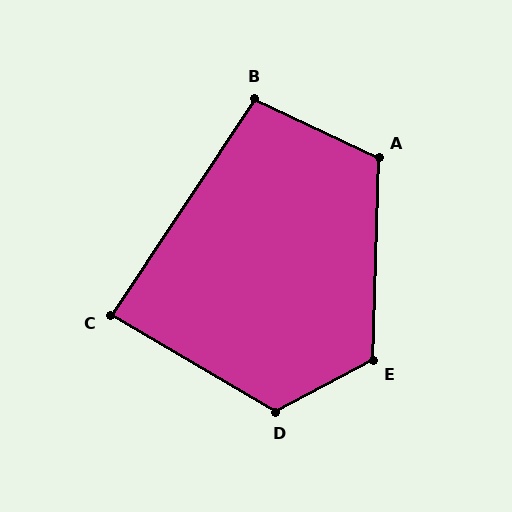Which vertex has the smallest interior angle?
C, at approximately 87 degrees.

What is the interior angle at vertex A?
Approximately 114 degrees (obtuse).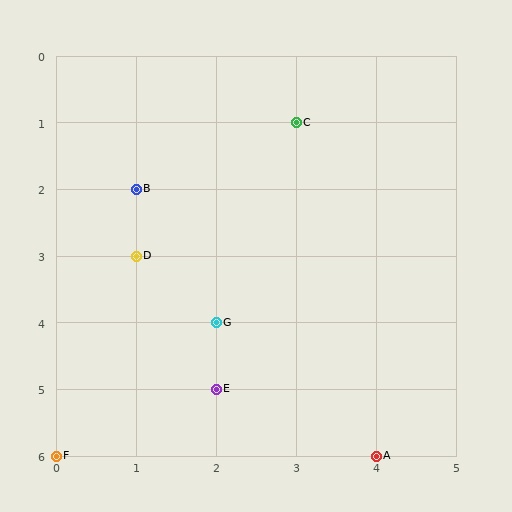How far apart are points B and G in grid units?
Points B and G are 1 column and 2 rows apart (about 2.2 grid units diagonally).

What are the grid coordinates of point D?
Point D is at grid coordinates (1, 3).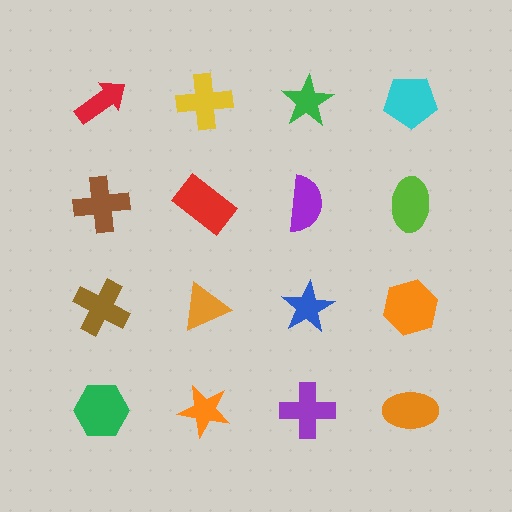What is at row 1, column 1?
A red arrow.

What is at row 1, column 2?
A yellow cross.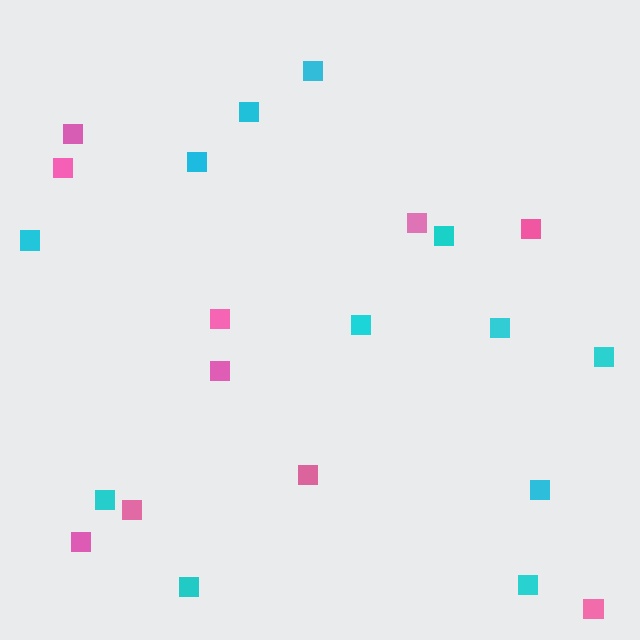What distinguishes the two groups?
There are 2 groups: one group of cyan squares (12) and one group of pink squares (10).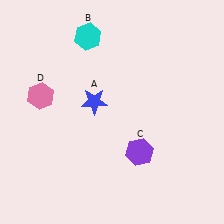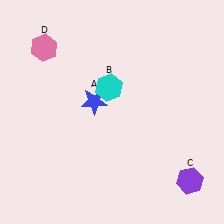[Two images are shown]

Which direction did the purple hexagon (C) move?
The purple hexagon (C) moved right.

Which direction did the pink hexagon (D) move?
The pink hexagon (D) moved up.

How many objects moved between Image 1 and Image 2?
3 objects moved between the two images.